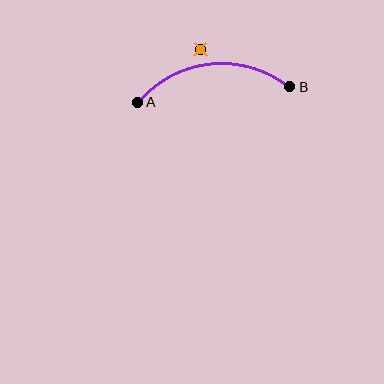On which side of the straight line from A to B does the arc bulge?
The arc bulges above the straight line connecting A and B.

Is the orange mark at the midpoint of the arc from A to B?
No — the orange mark does not lie on the arc at all. It sits slightly outside the curve.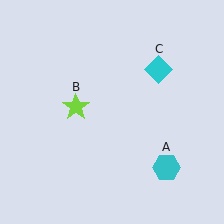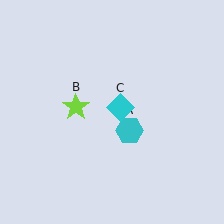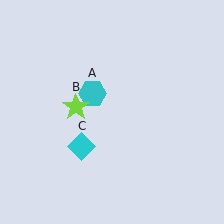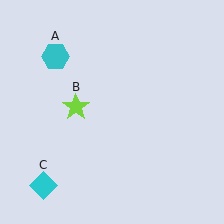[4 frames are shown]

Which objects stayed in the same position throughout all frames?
Lime star (object B) remained stationary.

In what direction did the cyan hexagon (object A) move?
The cyan hexagon (object A) moved up and to the left.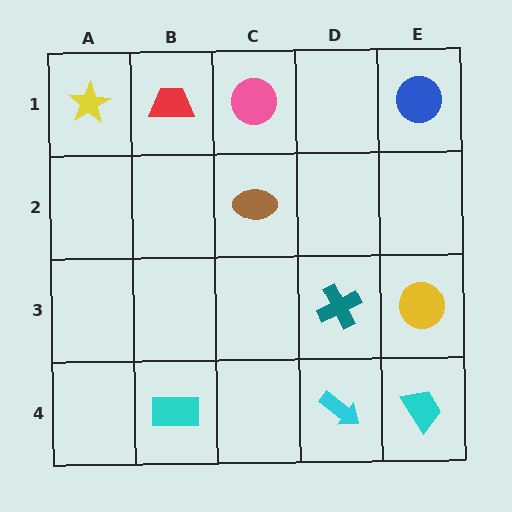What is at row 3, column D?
A teal cross.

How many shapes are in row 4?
3 shapes.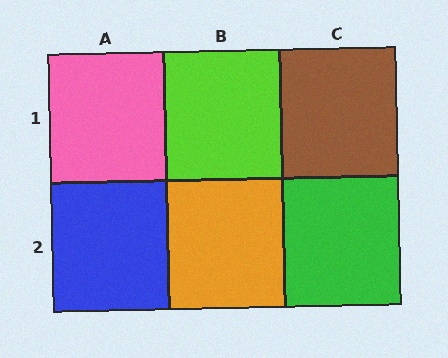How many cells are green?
1 cell is green.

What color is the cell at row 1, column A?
Pink.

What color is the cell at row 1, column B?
Lime.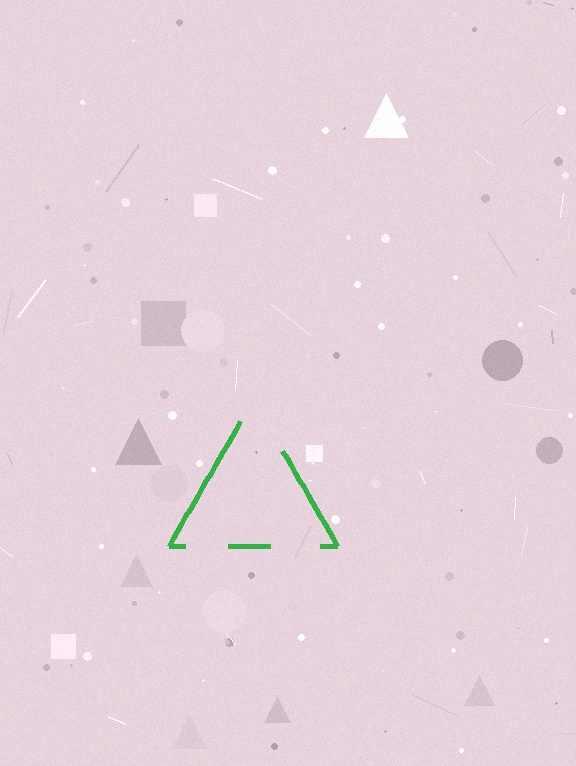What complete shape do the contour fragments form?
The contour fragments form a triangle.